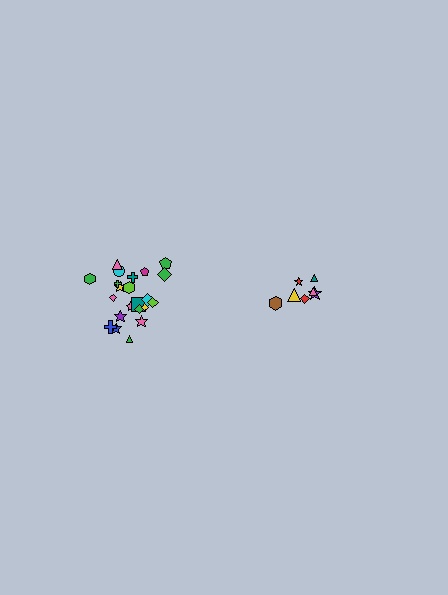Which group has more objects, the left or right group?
The left group.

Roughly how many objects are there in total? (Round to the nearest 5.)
Roughly 30 objects in total.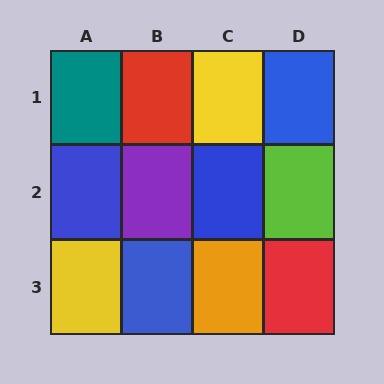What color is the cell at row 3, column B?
Blue.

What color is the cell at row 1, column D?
Blue.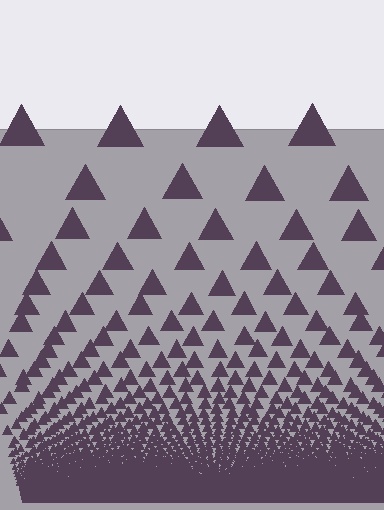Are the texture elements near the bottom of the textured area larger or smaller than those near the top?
Smaller. The gradient is inverted — elements near the bottom are smaller and denser.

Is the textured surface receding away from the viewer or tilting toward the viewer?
The surface appears to tilt toward the viewer. Texture elements get larger and sparser toward the top.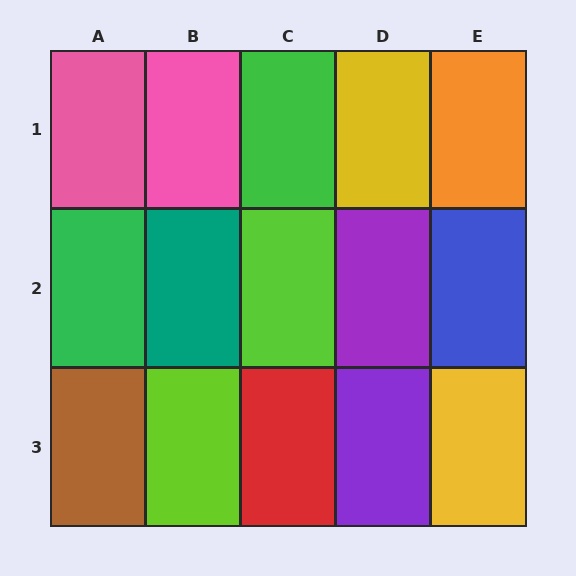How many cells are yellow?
2 cells are yellow.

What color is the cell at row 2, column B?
Teal.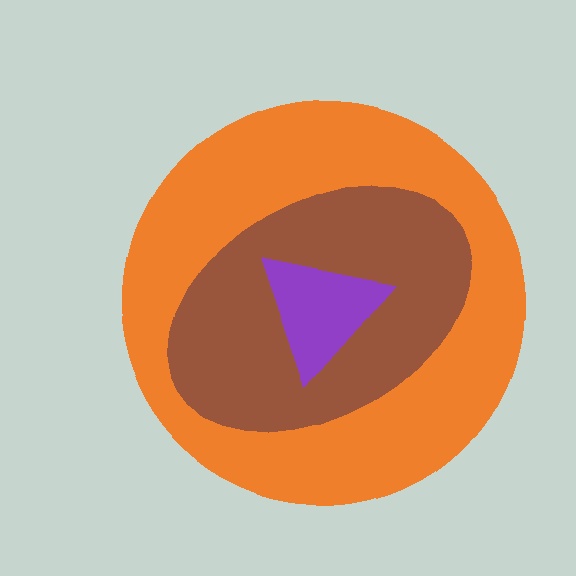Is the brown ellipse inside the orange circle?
Yes.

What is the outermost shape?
The orange circle.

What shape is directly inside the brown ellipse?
The purple triangle.